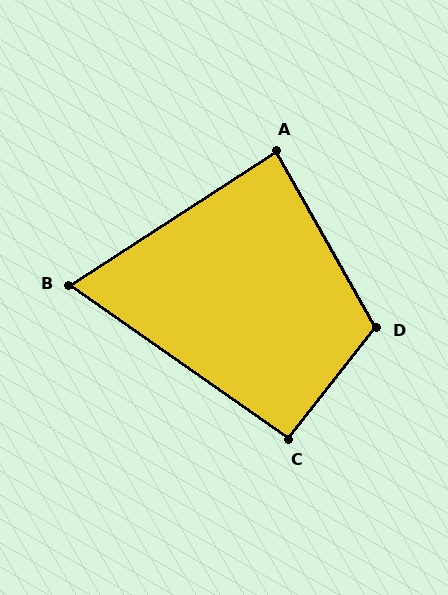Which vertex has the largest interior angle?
D, at approximately 112 degrees.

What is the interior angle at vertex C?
Approximately 93 degrees (approximately right).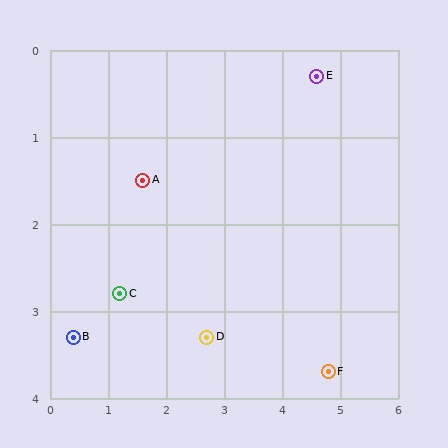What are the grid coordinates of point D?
Point D is at approximately (2.7, 3.3).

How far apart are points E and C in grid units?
Points E and C are about 4.2 grid units apart.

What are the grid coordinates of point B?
Point B is at approximately (0.4, 3.3).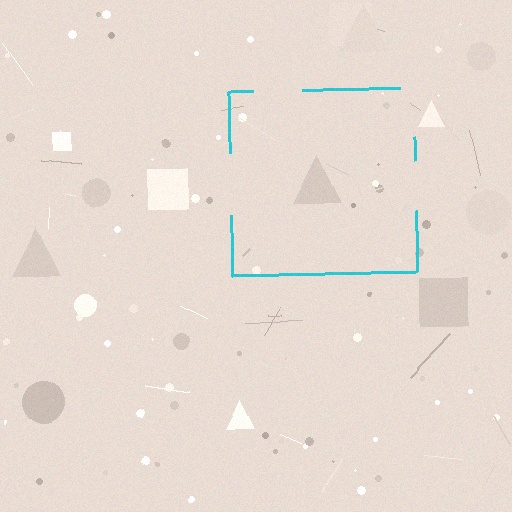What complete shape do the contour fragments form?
The contour fragments form a square.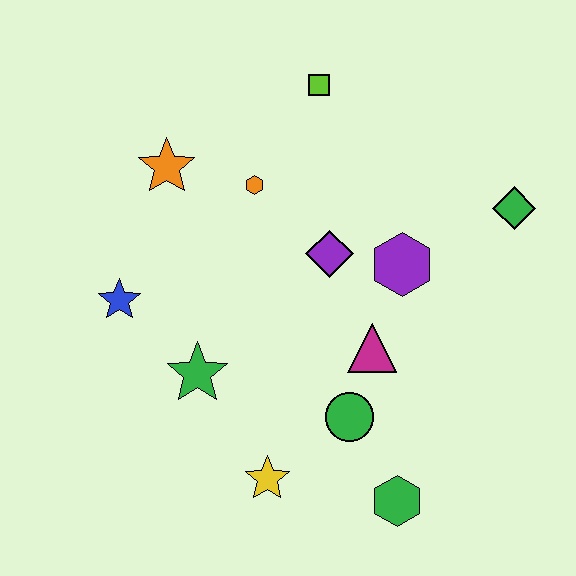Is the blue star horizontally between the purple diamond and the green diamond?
No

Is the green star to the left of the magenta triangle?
Yes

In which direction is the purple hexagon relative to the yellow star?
The purple hexagon is above the yellow star.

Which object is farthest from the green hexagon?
The lime square is farthest from the green hexagon.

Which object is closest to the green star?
The blue star is closest to the green star.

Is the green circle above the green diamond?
No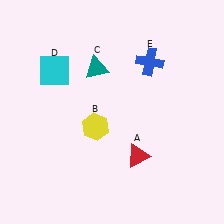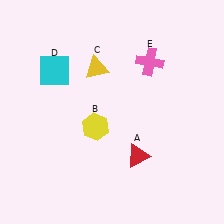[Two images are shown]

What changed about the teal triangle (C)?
In Image 1, C is teal. In Image 2, it changed to yellow.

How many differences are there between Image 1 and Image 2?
There are 2 differences between the two images.